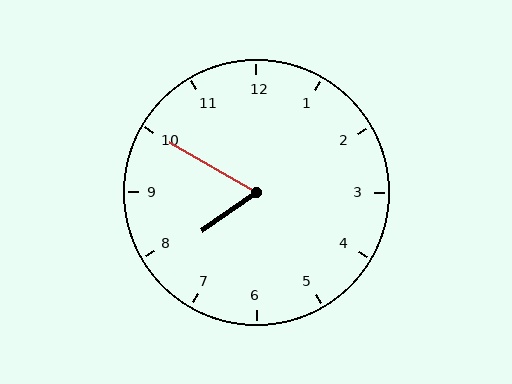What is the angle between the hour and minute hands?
Approximately 65 degrees.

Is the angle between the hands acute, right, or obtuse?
It is acute.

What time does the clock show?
7:50.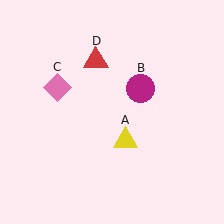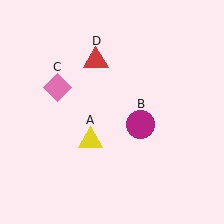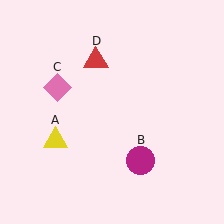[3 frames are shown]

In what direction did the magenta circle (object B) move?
The magenta circle (object B) moved down.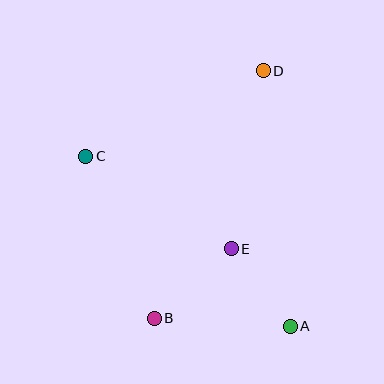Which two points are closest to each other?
Points A and E are closest to each other.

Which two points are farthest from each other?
Points B and D are farthest from each other.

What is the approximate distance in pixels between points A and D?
The distance between A and D is approximately 257 pixels.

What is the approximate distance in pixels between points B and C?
The distance between B and C is approximately 176 pixels.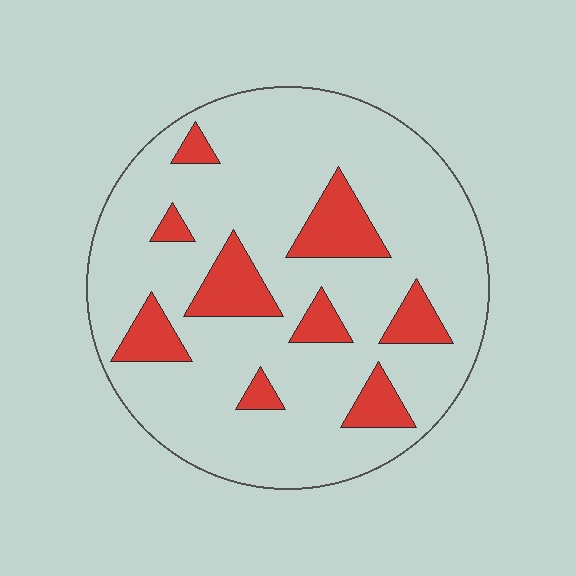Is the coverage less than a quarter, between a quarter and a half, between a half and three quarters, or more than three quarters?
Less than a quarter.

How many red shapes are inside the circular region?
9.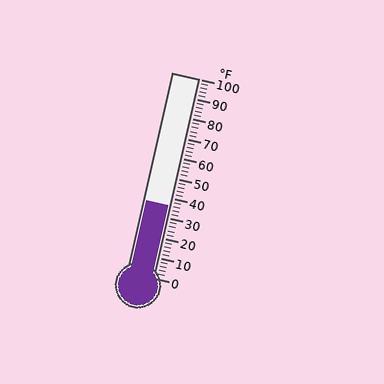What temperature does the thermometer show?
The thermometer shows approximately 36°F.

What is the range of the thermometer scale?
The thermometer scale ranges from 0°F to 100°F.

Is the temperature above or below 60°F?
The temperature is below 60°F.